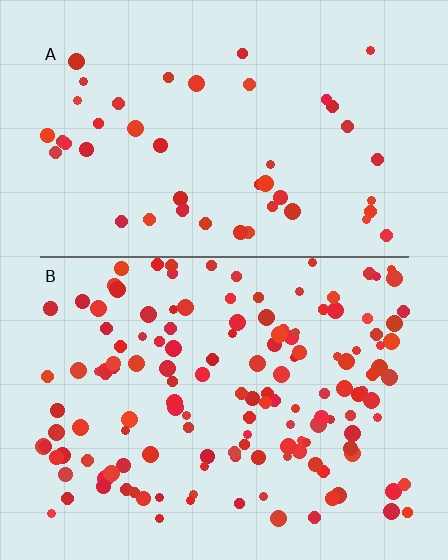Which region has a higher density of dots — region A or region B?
B (the bottom).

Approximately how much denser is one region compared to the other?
Approximately 3.0× — region B over region A.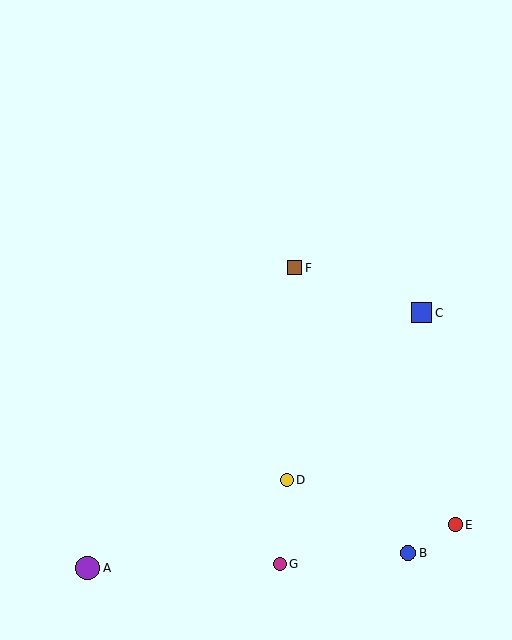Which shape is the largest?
The purple circle (labeled A) is the largest.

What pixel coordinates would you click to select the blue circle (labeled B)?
Click at (408, 553) to select the blue circle B.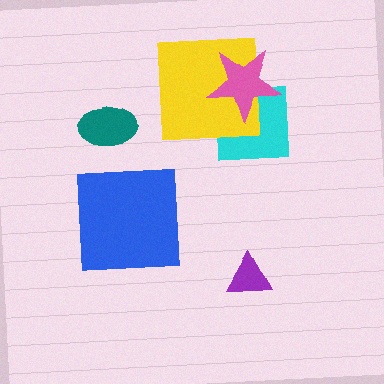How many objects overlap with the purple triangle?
0 objects overlap with the purple triangle.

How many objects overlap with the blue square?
0 objects overlap with the blue square.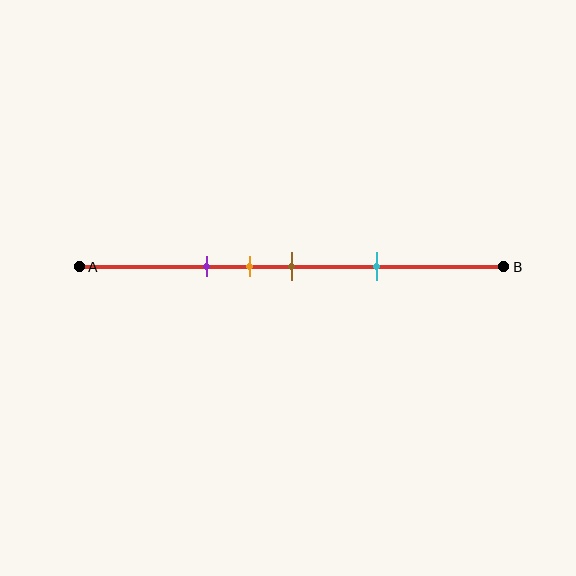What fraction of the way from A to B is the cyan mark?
The cyan mark is approximately 70% (0.7) of the way from A to B.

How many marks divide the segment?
There are 4 marks dividing the segment.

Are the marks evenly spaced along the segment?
No, the marks are not evenly spaced.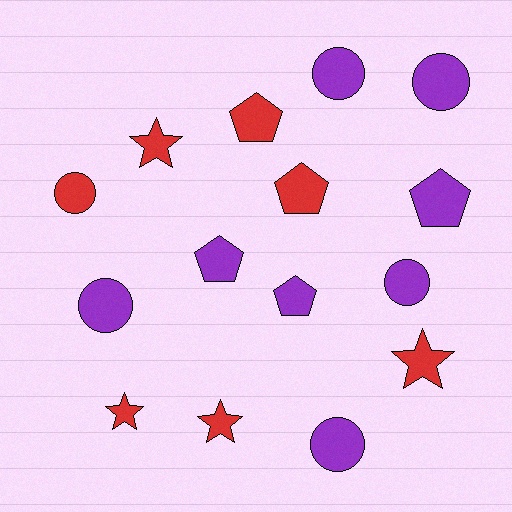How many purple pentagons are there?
There are 3 purple pentagons.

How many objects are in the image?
There are 15 objects.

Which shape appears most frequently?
Circle, with 6 objects.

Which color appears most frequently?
Purple, with 8 objects.